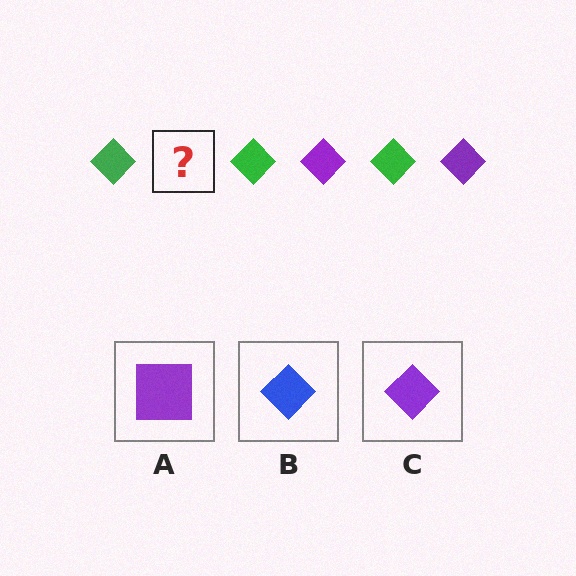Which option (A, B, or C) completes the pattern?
C.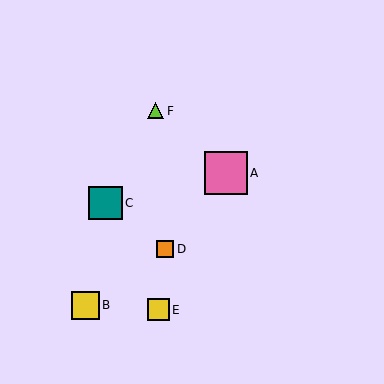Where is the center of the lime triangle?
The center of the lime triangle is at (156, 111).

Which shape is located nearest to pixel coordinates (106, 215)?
The teal square (labeled C) at (106, 203) is nearest to that location.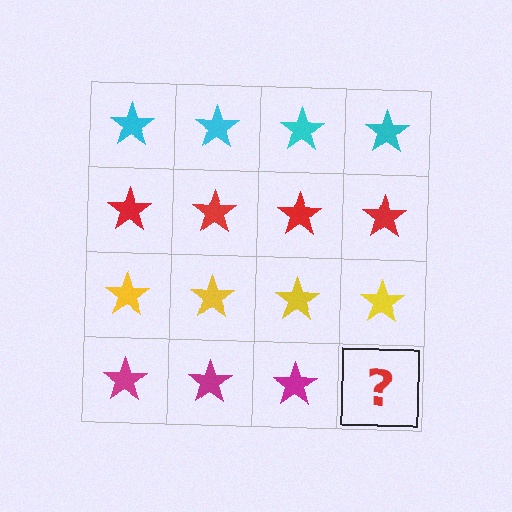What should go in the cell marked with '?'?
The missing cell should contain a magenta star.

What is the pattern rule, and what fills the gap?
The rule is that each row has a consistent color. The gap should be filled with a magenta star.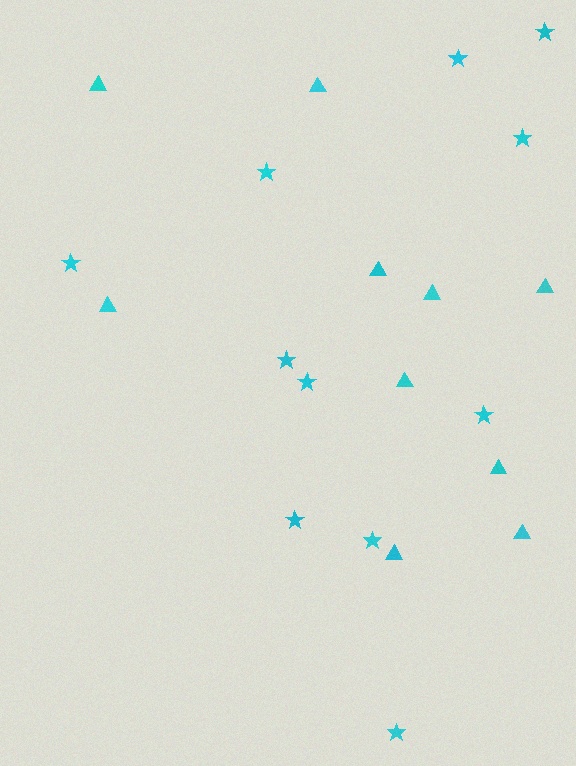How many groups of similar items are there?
There are 2 groups: one group of triangles (10) and one group of stars (11).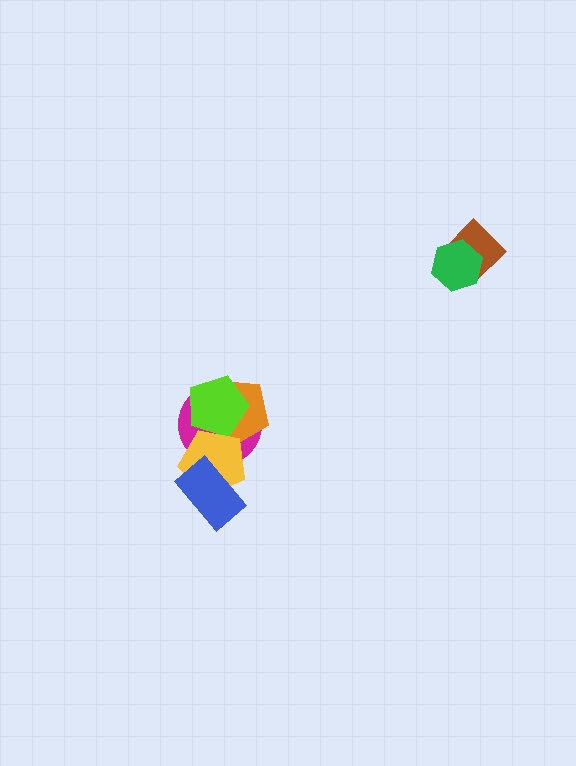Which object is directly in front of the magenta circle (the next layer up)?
The orange pentagon is directly in front of the magenta circle.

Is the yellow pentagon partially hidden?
Yes, it is partially covered by another shape.